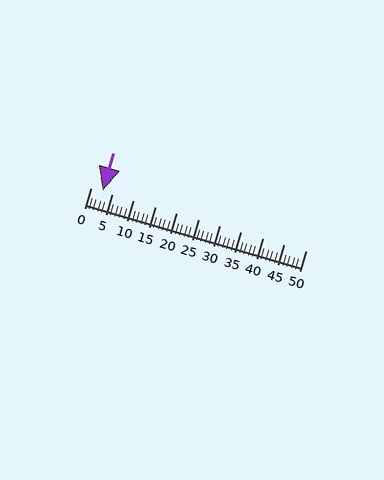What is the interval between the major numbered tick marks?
The major tick marks are spaced 5 units apart.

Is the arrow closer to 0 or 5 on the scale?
The arrow is closer to 5.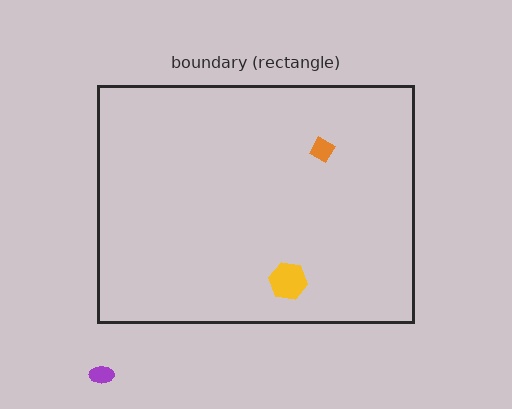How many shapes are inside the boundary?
2 inside, 1 outside.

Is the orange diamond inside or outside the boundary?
Inside.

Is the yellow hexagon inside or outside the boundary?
Inside.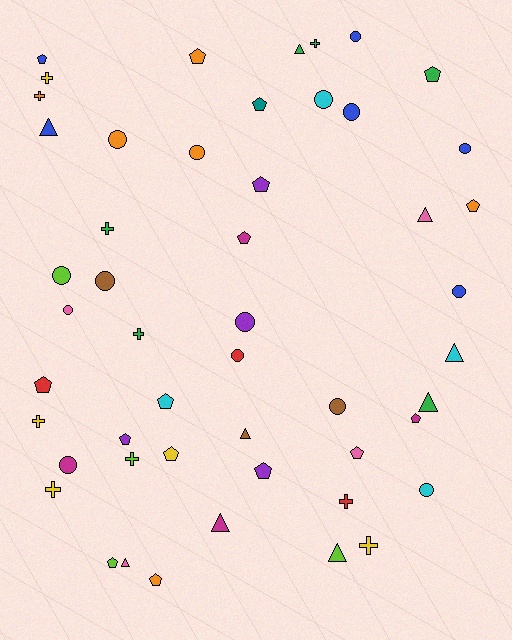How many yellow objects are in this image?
There are 5 yellow objects.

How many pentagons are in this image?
There are 16 pentagons.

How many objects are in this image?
There are 50 objects.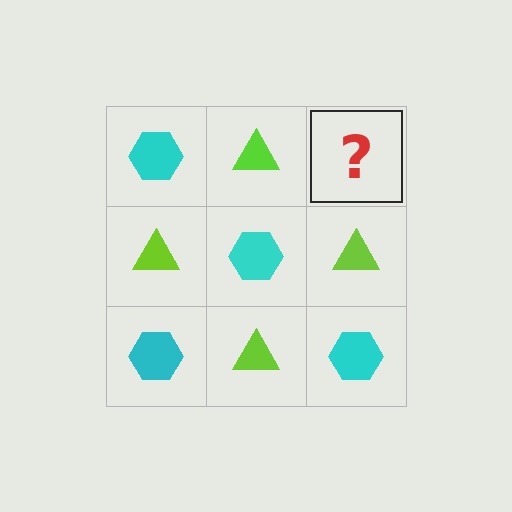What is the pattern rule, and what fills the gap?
The rule is that it alternates cyan hexagon and lime triangle in a checkerboard pattern. The gap should be filled with a cyan hexagon.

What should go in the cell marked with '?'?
The missing cell should contain a cyan hexagon.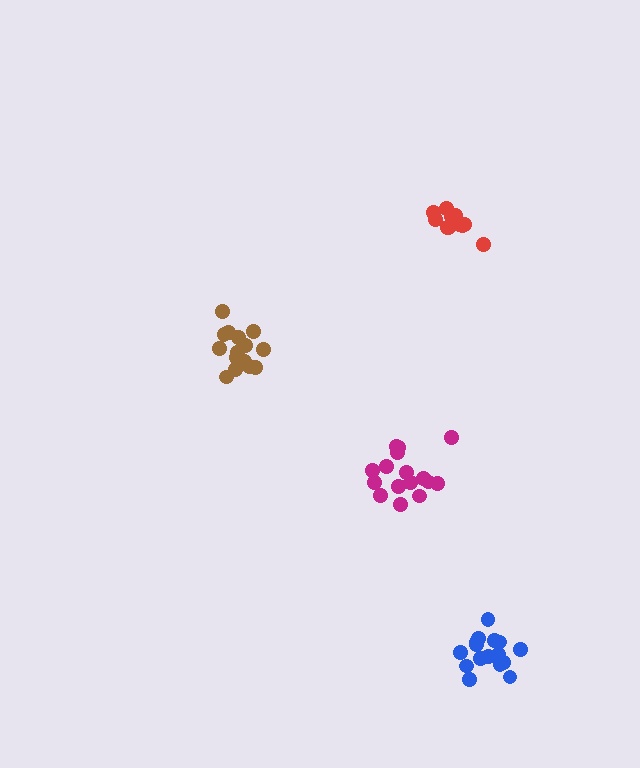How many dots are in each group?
Group 1: 16 dots, Group 2: 11 dots, Group 3: 15 dots, Group 4: 16 dots (58 total).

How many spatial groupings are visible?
There are 4 spatial groupings.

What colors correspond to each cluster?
The clusters are colored: blue, red, brown, magenta.